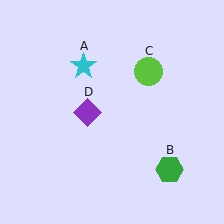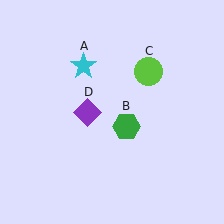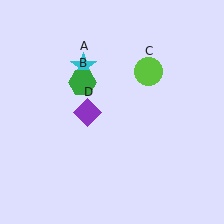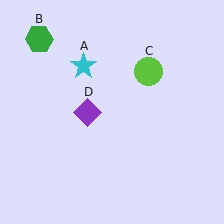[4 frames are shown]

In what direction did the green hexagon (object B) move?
The green hexagon (object B) moved up and to the left.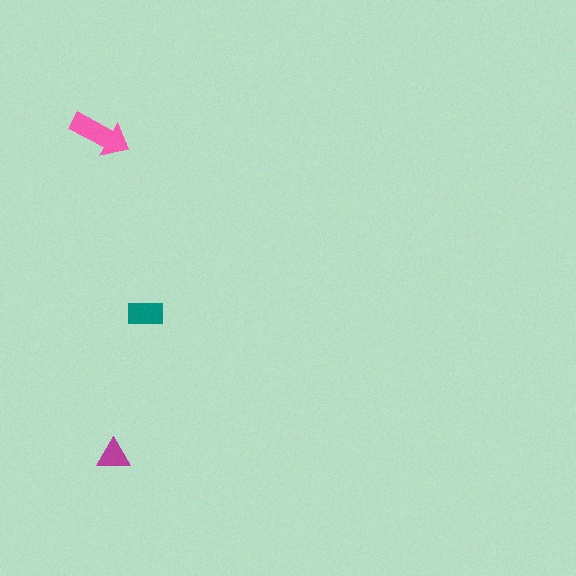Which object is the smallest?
The magenta triangle.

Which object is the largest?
The pink arrow.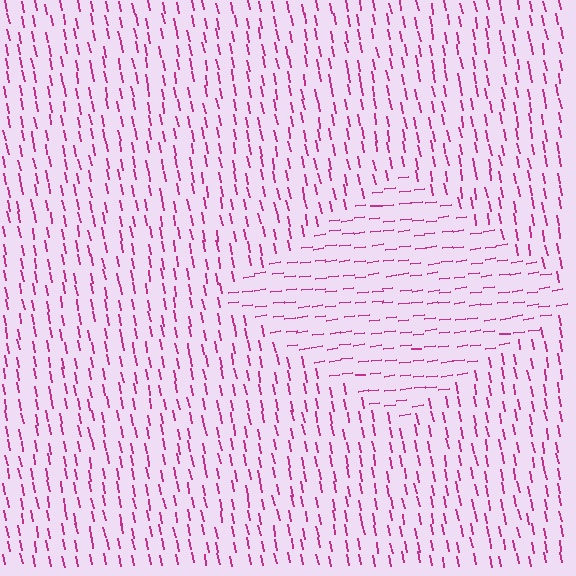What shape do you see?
I see a diamond.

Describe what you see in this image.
The image is filled with small magenta line segments. A diamond region in the image has lines oriented differently from the surrounding lines, creating a visible texture boundary.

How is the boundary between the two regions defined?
The boundary is defined purely by a change in line orientation (approximately 86 degrees difference). All lines are the same color and thickness.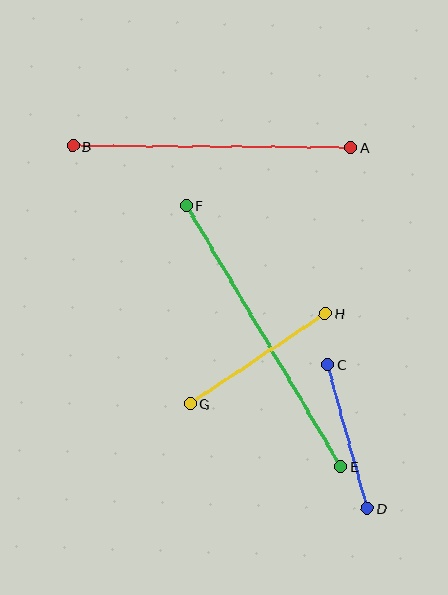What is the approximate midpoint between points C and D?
The midpoint is at approximately (347, 436) pixels.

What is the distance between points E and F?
The distance is approximately 303 pixels.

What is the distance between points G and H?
The distance is approximately 163 pixels.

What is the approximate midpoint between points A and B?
The midpoint is at approximately (212, 147) pixels.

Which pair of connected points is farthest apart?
Points E and F are farthest apart.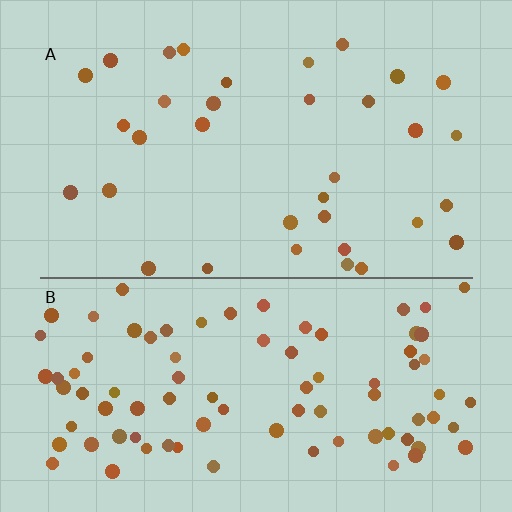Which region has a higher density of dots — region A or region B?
B (the bottom).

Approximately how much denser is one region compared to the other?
Approximately 2.6× — region B over region A.